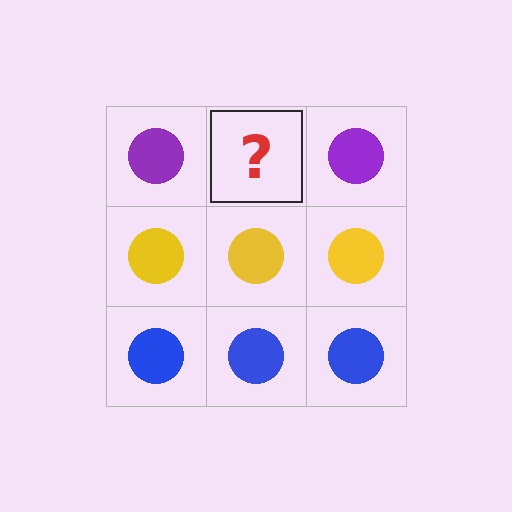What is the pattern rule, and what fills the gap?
The rule is that each row has a consistent color. The gap should be filled with a purple circle.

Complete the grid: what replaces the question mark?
The question mark should be replaced with a purple circle.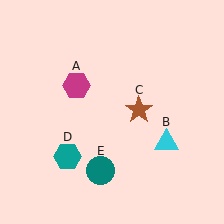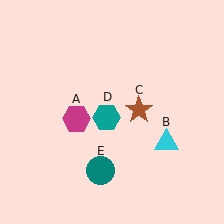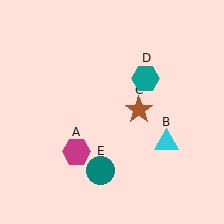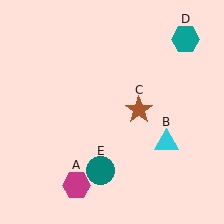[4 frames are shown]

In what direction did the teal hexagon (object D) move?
The teal hexagon (object D) moved up and to the right.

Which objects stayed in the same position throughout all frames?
Cyan triangle (object B) and brown star (object C) and teal circle (object E) remained stationary.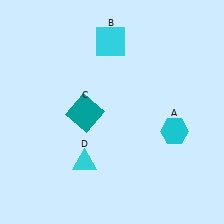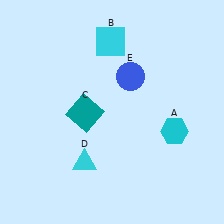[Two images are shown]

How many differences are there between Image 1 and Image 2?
There is 1 difference between the two images.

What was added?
A blue circle (E) was added in Image 2.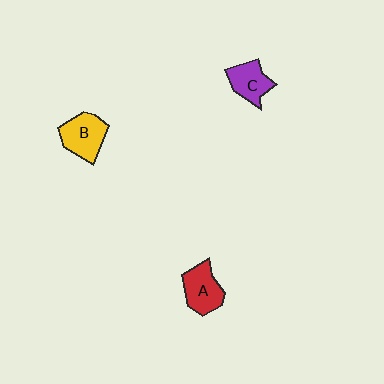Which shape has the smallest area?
Shape C (purple).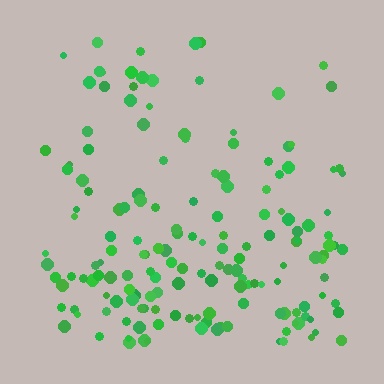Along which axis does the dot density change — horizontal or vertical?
Vertical.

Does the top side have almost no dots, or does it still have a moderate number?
Still a moderate number, just noticeably fewer than the bottom.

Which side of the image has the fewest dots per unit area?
The top.